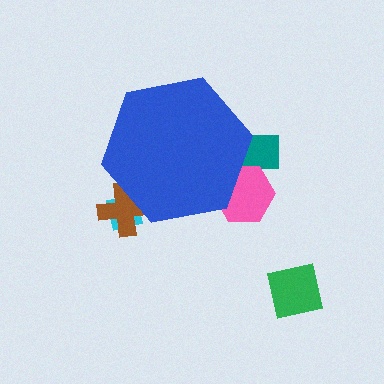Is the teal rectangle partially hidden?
Yes, the teal rectangle is partially hidden behind the blue hexagon.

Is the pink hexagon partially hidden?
Yes, the pink hexagon is partially hidden behind the blue hexagon.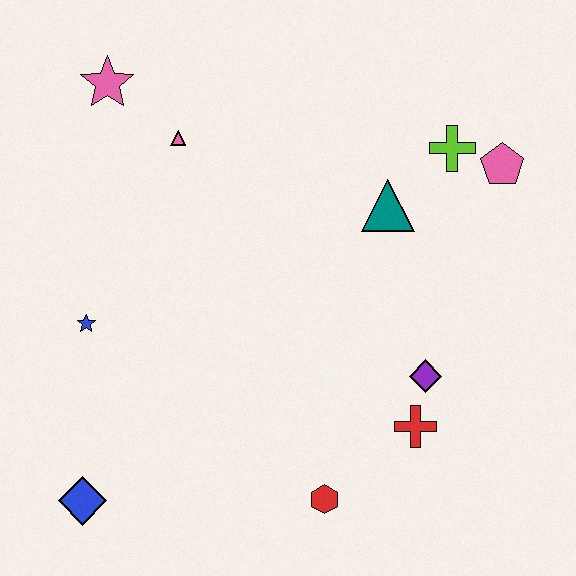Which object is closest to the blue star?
The blue diamond is closest to the blue star.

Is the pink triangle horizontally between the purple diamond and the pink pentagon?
No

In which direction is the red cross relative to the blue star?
The red cross is to the right of the blue star.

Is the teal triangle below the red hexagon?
No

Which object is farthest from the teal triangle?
The blue diamond is farthest from the teal triangle.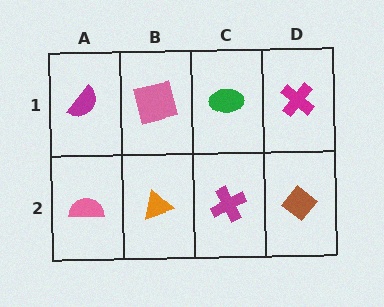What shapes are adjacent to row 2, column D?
A magenta cross (row 1, column D), a magenta cross (row 2, column C).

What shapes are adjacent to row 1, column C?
A magenta cross (row 2, column C), a pink square (row 1, column B), a magenta cross (row 1, column D).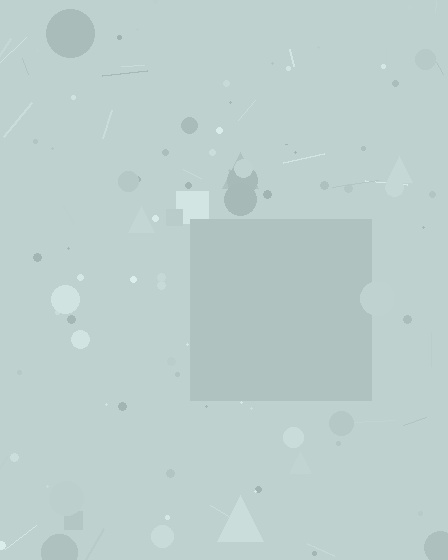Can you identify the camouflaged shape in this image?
The camouflaged shape is a square.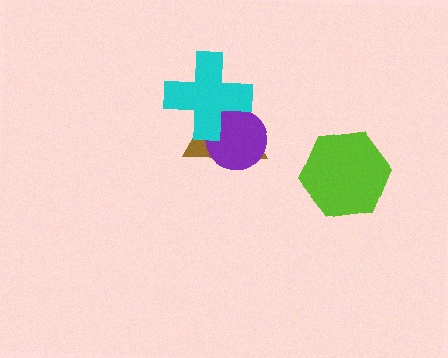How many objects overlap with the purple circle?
2 objects overlap with the purple circle.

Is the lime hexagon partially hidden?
No, no other shape covers it.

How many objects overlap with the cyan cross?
2 objects overlap with the cyan cross.